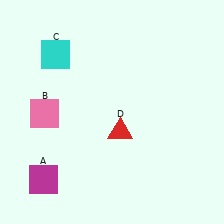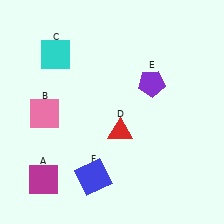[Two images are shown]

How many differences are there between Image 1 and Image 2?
There are 2 differences between the two images.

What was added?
A purple pentagon (E), a blue square (F) were added in Image 2.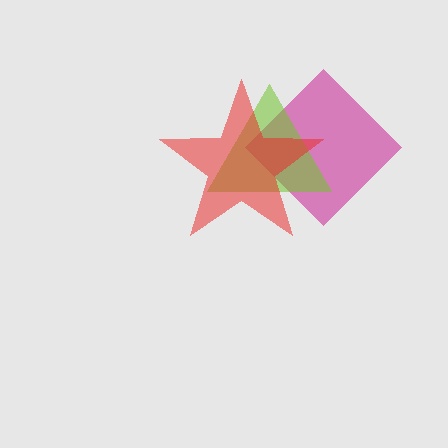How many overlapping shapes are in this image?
There are 3 overlapping shapes in the image.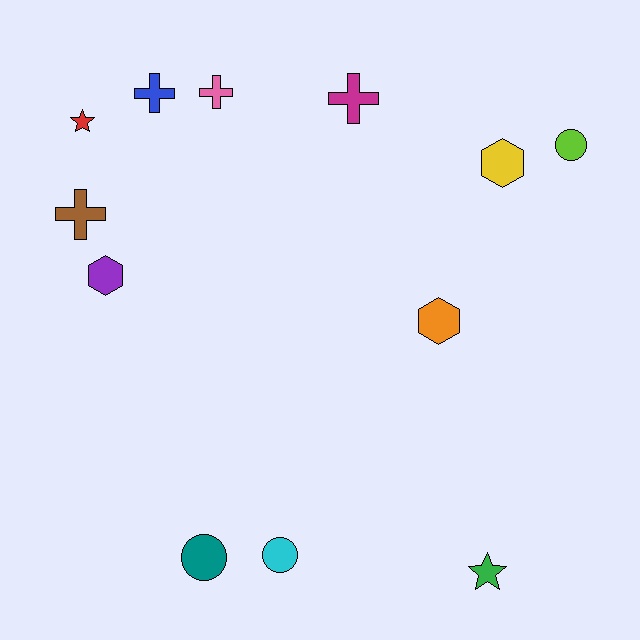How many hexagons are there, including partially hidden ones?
There are 3 hexagons.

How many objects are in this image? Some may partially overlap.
There are 12 objects.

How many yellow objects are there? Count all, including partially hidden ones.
There is 1 yellow object.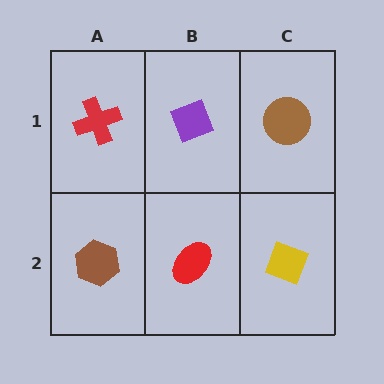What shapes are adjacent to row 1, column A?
A brown hexagon (row 2, column A), a purple diamond (row 1, column B).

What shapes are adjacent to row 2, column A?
A red cross (row 1, column A), a red ellipse (row 2, column B).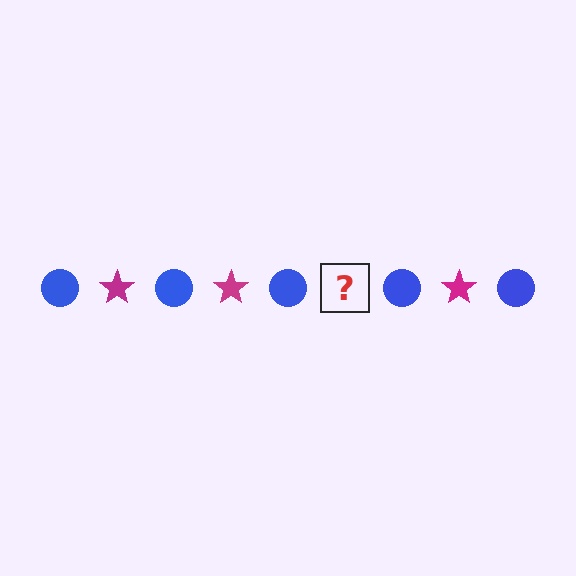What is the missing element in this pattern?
The missing element is a magenta star.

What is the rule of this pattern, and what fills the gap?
The rule is that the pattern alternates between blue circle and magenta star. The gap should be filled with a magenta star.